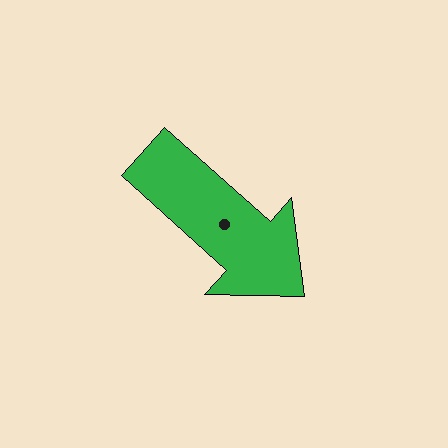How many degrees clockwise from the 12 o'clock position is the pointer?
Approximately 132 degrees.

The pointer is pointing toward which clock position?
Roughly 4 o'clock.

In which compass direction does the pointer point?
Southeast.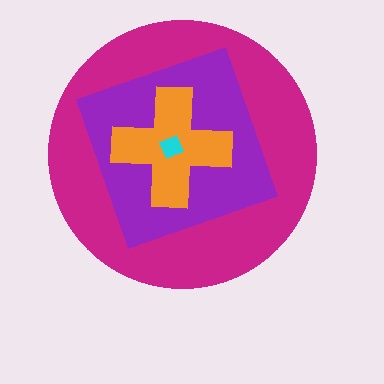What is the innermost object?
The cyan diamond.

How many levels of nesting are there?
4.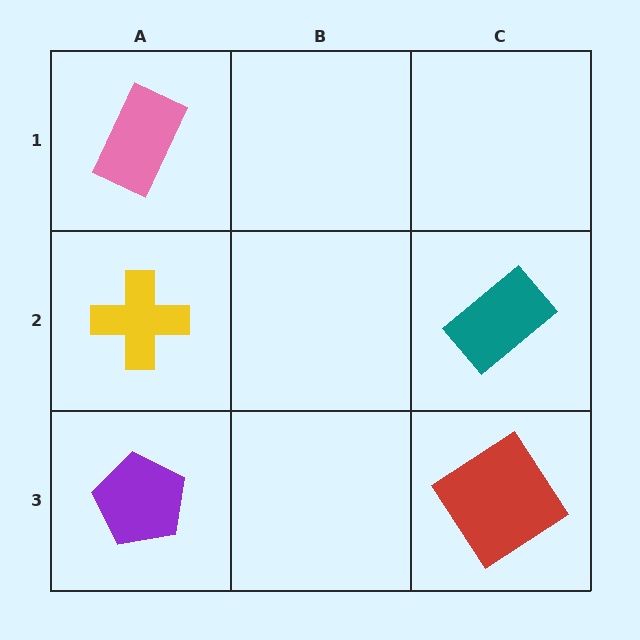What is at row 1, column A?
A pink rectangle.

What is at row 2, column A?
A yellow cross.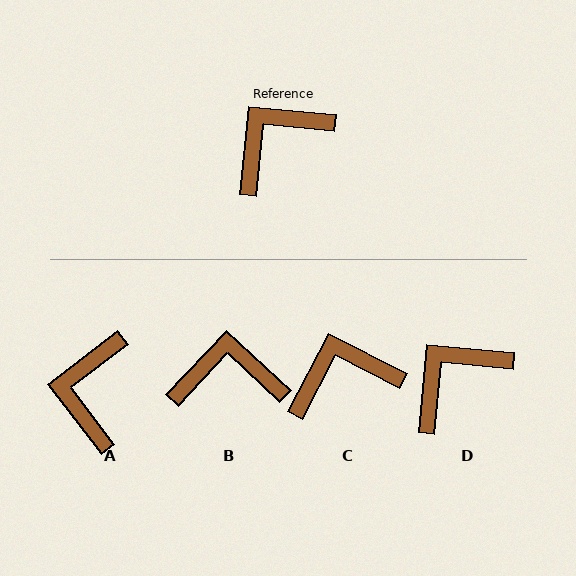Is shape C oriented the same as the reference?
No, it is off by about 22 degrees.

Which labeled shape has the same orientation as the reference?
D.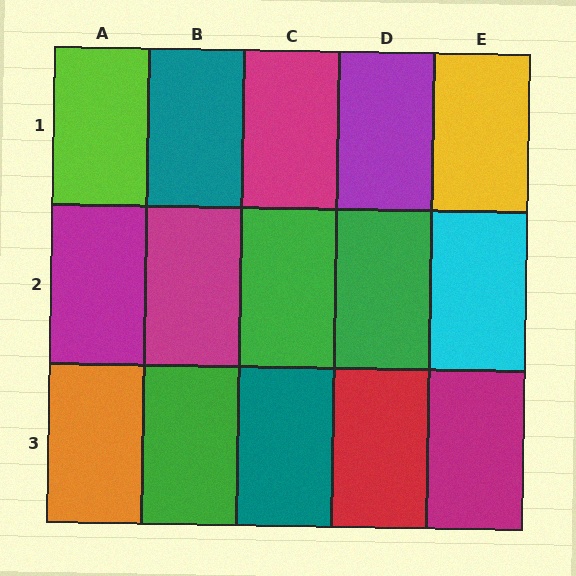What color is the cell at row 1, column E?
Yellow.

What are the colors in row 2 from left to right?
Magenta, magenta, green, green, cyan.